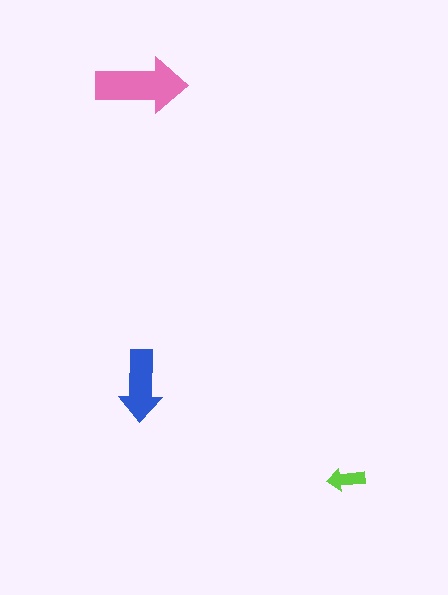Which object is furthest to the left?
The blue arrow is leftmost.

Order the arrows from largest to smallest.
the pink one, the blue one, the lime one.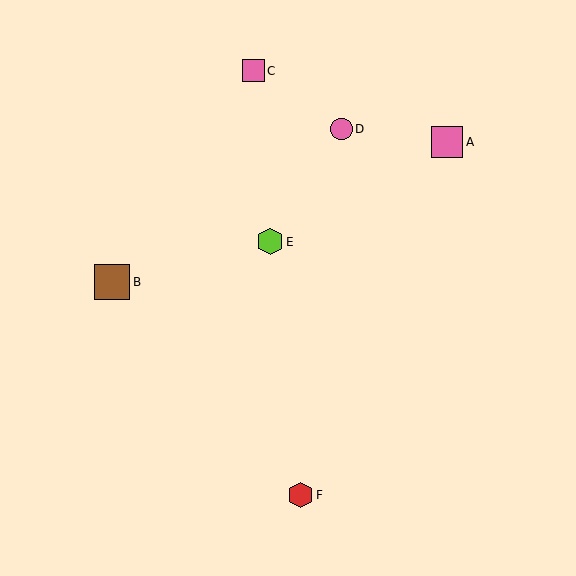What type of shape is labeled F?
Shape F is a red hexagon.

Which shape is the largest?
The brown square (labeled B) is the largest.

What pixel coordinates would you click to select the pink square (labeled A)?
Click at (447, 142) to select the pink square A.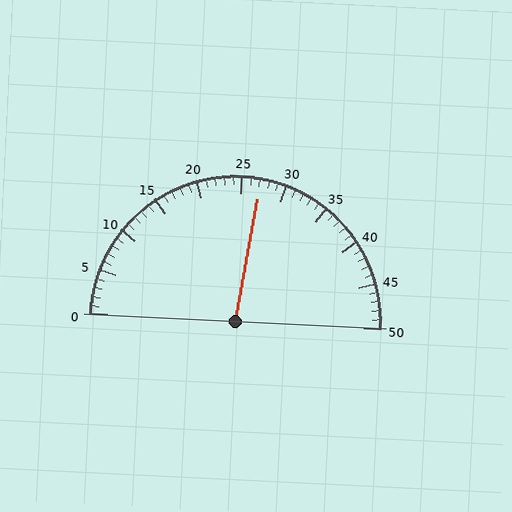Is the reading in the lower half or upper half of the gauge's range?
The reading is in the upper half of the range (0 to 50).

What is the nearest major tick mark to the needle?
The nearest major tick mark is 25.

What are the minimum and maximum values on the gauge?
The gauge ranges from 0 to 50.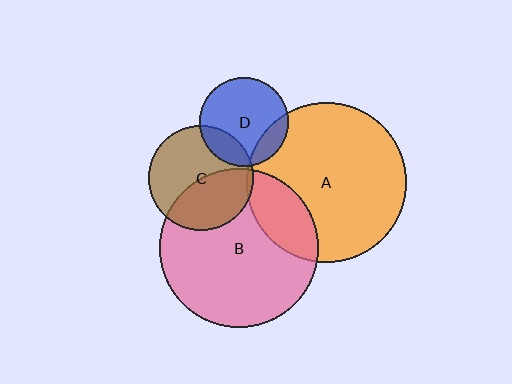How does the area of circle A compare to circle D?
Approximately 3.3 times.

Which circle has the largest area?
Circle A (orange).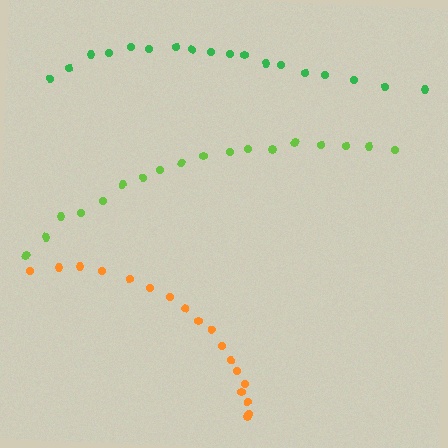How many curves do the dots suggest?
There are 3 distinct paths.